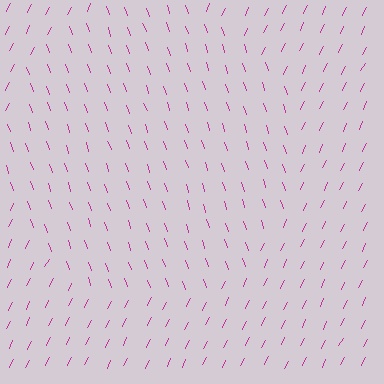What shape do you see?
I see a circle.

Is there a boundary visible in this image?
Yes, there is a texture boundary formed by a change in line orientation.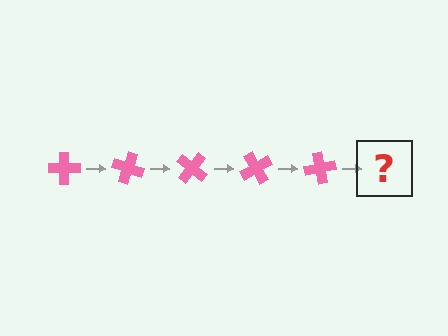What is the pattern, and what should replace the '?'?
The pattern is that the cross rotates 20 degrees each step. The '?' should be a pink cross rotated 100 degrees.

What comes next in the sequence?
The next element should be a pink cross rotated 100 degrees.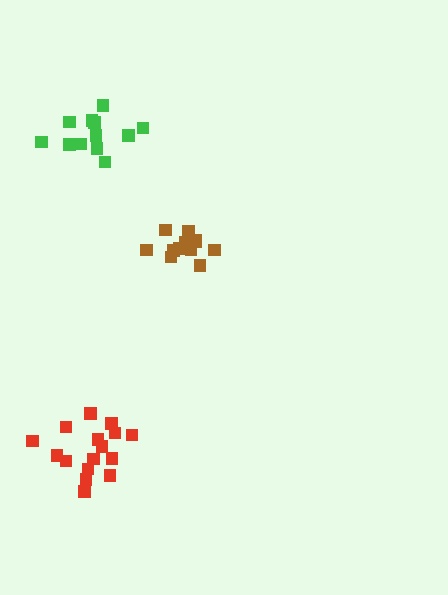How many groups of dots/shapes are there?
There are 3 groups.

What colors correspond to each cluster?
The clusters are colored: red, brown, green.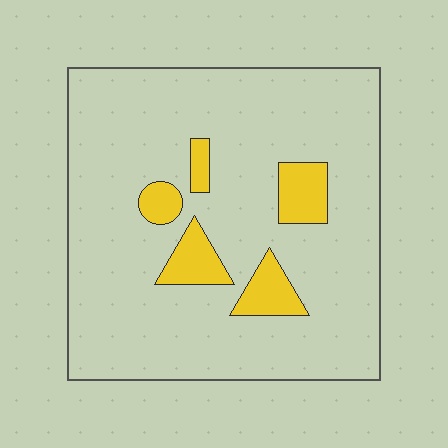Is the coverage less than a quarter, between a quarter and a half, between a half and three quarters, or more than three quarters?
Less than a quarter.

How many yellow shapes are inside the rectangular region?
5.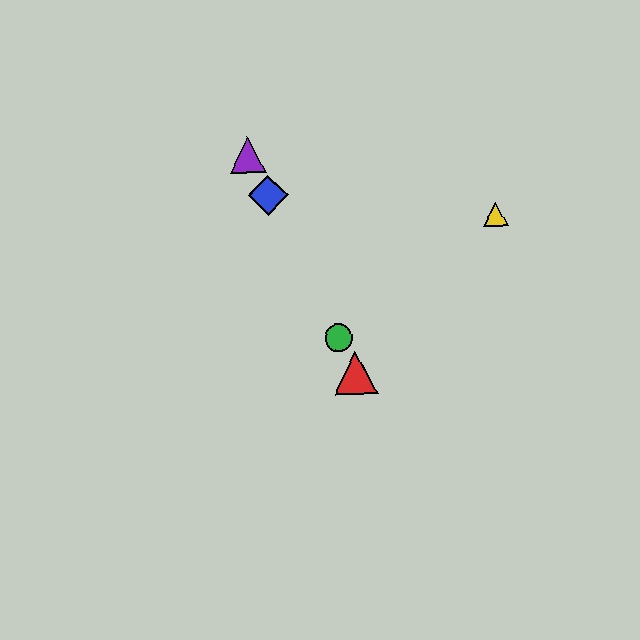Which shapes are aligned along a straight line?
The red triangle, the blue diamond, the green circle, the purple triangle are aligned along a straight line.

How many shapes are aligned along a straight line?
4 shapes (the red triangle, the blue diamond, the green circle, the purple triangle) are aligned along a straight line.